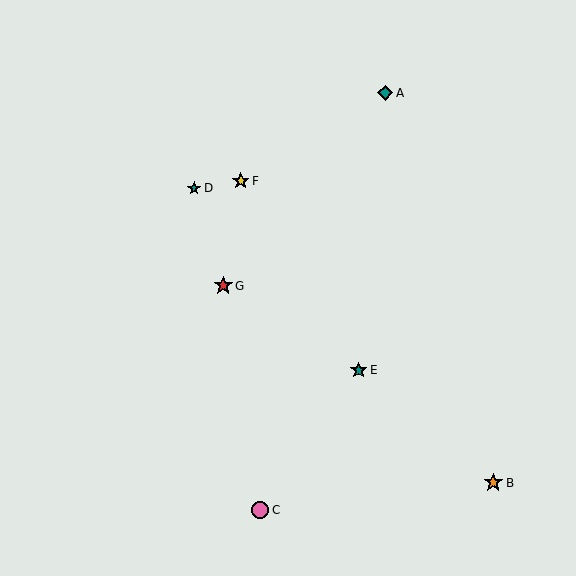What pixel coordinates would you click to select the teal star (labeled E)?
Click at (359, 370) to select the teal star E.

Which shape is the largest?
The orange star (labeled B) is the largest.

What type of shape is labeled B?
Shape B is an orange star.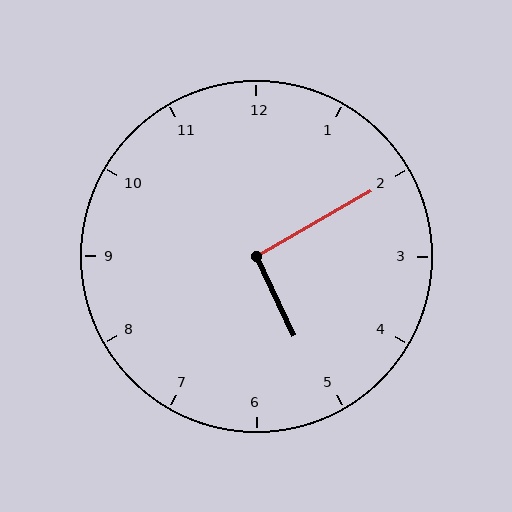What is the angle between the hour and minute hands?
Approximately 95 degrees.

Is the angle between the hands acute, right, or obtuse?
It is right.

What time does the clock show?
5:10.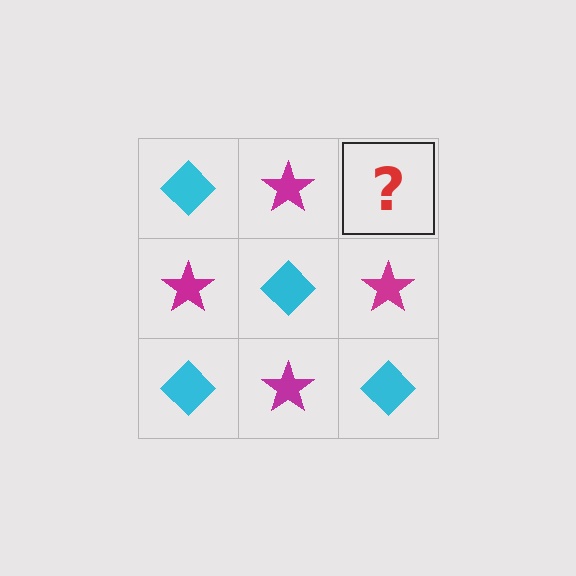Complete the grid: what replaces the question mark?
The question mark should be replaced with a cyan diamond.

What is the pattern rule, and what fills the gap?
The rule is that it alternates cyan diamond and magenta star in a checkerboard pattern. The gap should be filled with a cyan diamond.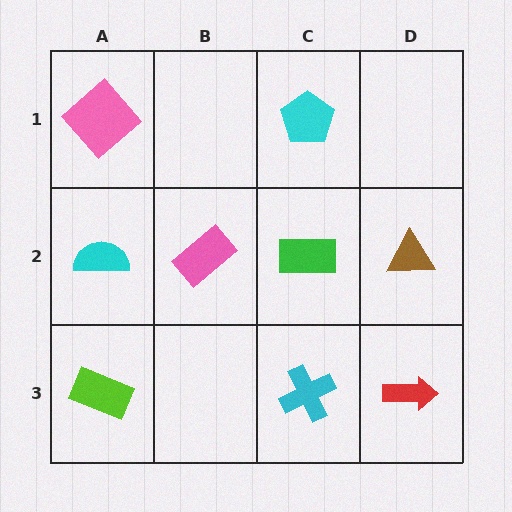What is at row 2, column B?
A pink rectangle.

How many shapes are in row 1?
2 shapes.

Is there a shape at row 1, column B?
No, that cell is empty.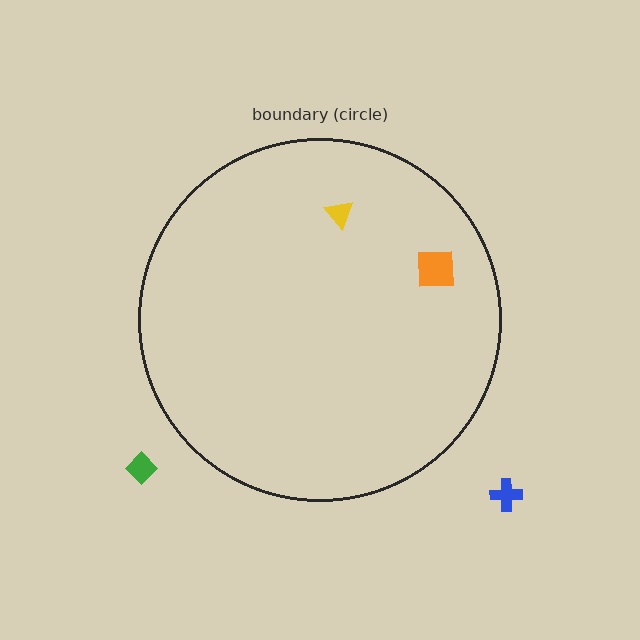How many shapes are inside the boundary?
2 inside, 2 outside.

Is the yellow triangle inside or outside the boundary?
Inside.